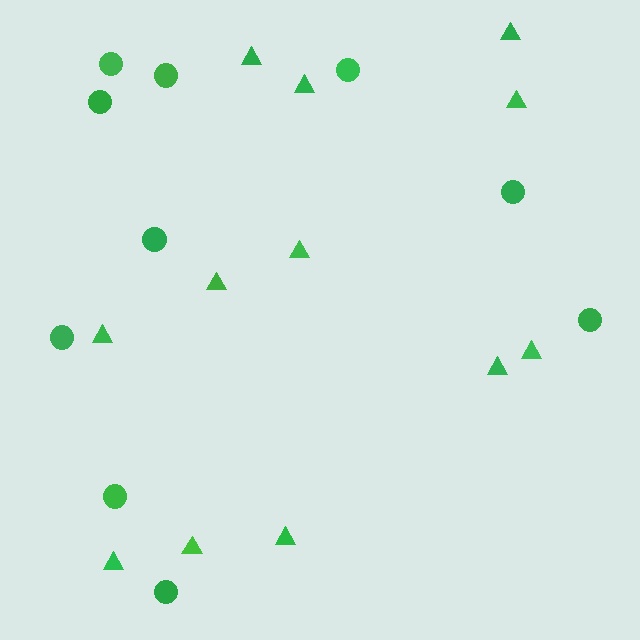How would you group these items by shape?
There are 2 groups: one group of triangles (12) and one group of circles (10).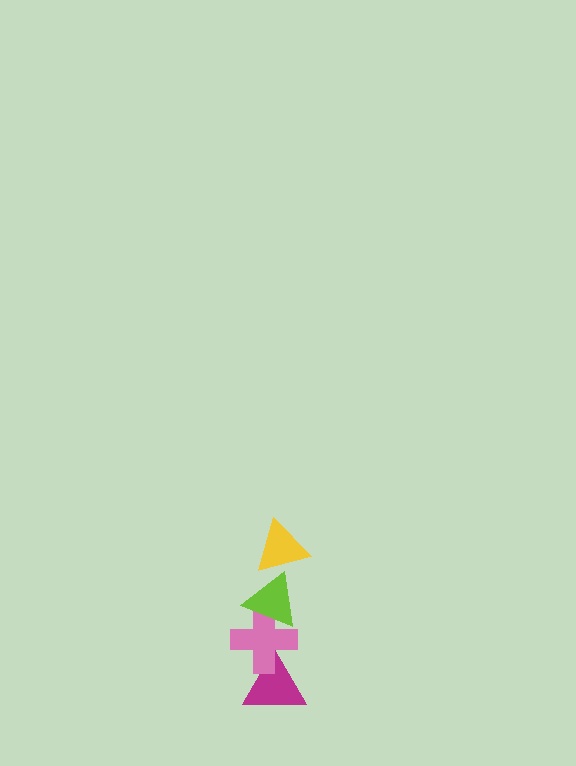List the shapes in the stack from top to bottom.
From top to bottom: the yellow triangle, the lime triangle, the pink cross, the magenta triangle.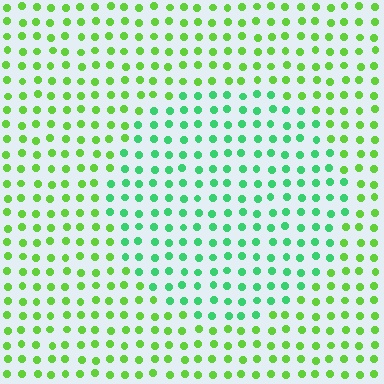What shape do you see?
I see a circle.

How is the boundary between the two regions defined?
The boundary is defined purely by a slight shift in hue (about 38 degrees). Spacing, size, and orientation are identical on both sides.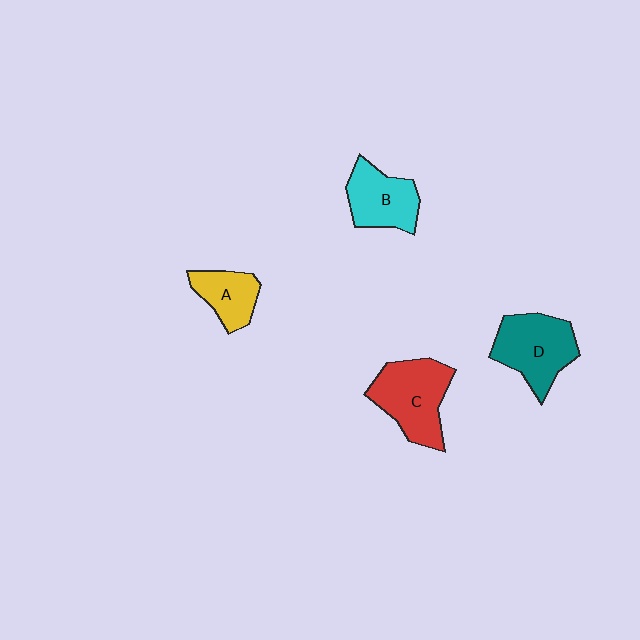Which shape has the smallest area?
Shape A (yellow).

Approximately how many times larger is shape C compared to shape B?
Approximately 1.3 times.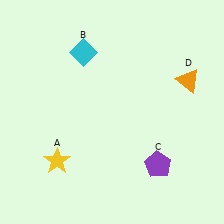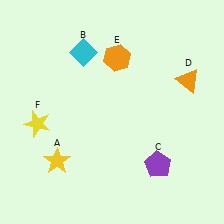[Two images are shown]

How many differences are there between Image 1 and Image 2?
There are 2 differences between the two images.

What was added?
An orange hexagon (E), a yellow star (F) were added in Image 2.